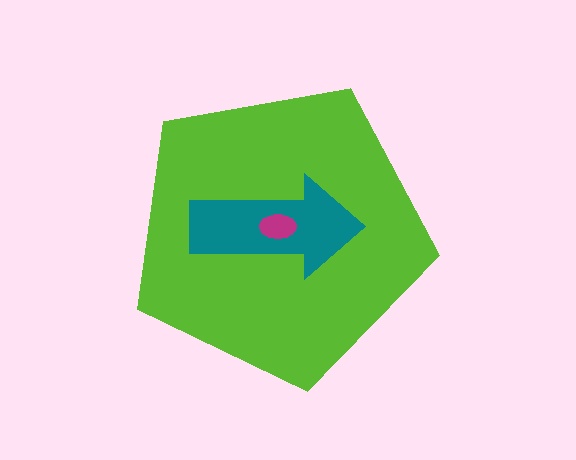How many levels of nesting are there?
3.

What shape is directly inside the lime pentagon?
The teal arrow.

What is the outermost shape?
The lime pentagon.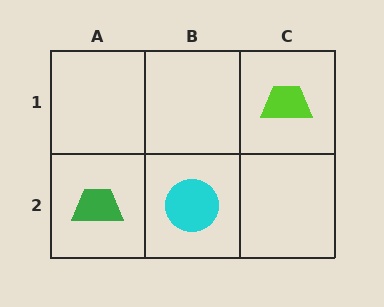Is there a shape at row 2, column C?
No, that cell is empty.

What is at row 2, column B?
A cyan circle.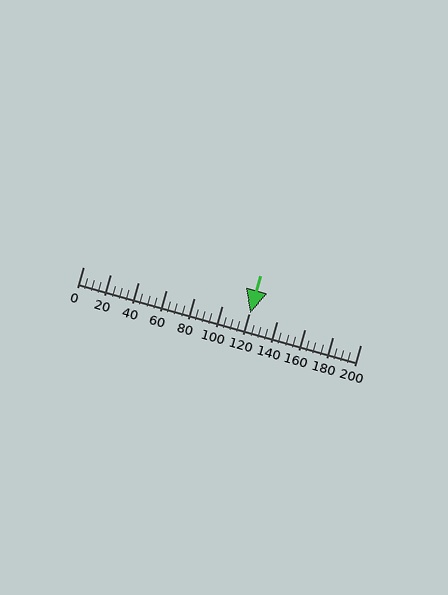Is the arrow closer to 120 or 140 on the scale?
The arrow is closer to 120.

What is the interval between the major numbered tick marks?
The major tick marks are spaced 20 units apart.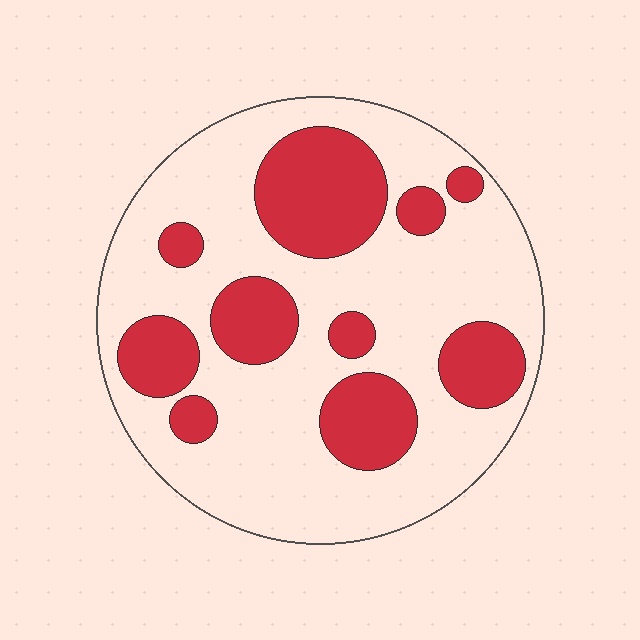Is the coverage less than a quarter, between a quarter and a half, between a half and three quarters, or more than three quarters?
Between a quarter and a half.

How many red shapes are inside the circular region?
10.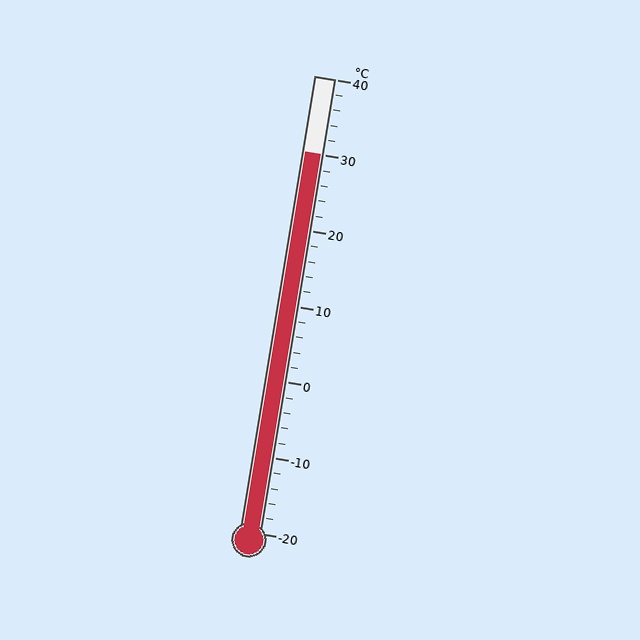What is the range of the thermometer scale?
The thermometer scale ranges from -20°C to 40°C.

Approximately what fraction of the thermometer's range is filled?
The thermometer is filled to approximately 85% of its range.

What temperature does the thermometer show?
The thermometer shows approximately 30°C.